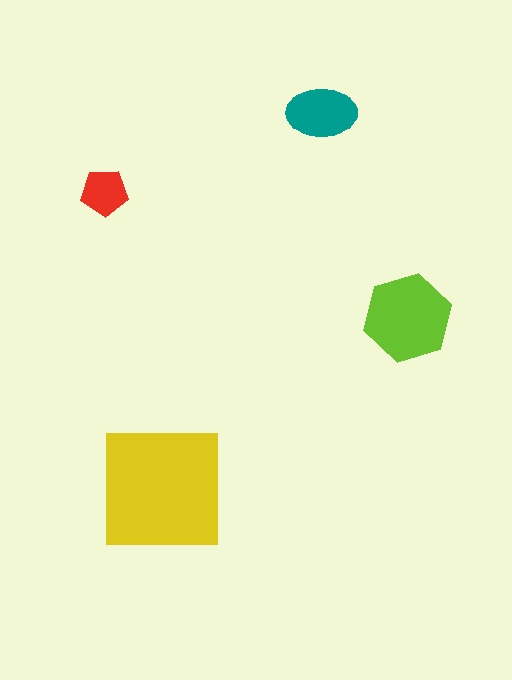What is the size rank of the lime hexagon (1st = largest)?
2nd.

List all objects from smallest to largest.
The red pentagon, the teal ellipse, the lime hexagon, the yellow square.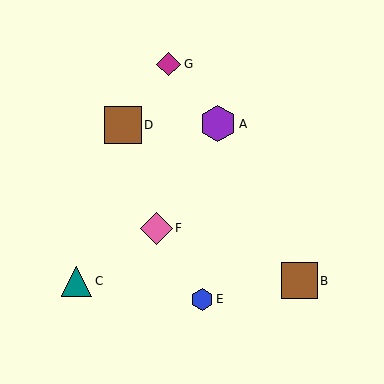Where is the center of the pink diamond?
The center of the pink diamond is at (156, 228).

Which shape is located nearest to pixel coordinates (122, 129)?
The brown square (labeled D) at (123, 125) is nearest to that location.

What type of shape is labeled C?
Shape C is a teal triangle.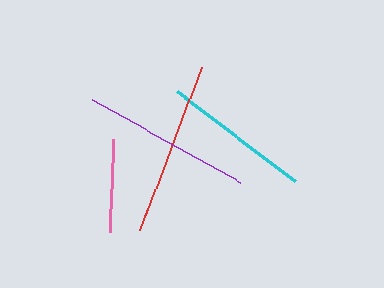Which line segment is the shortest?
The pink line is the shortest at approximately 93 pixels.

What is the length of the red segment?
The red segment is approximately 175 pixels long.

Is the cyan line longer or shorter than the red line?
The red line is longer than the cyan line.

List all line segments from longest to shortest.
From longest to shortest: red, purple, cyan, pink.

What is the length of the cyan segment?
The cyan segment is approximately 149 pixels long.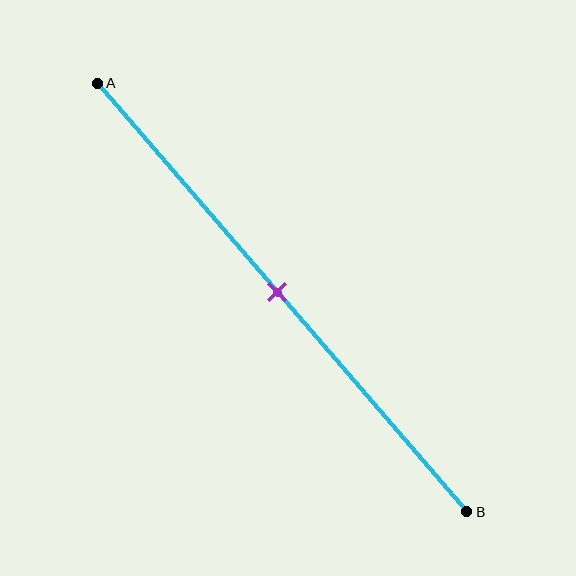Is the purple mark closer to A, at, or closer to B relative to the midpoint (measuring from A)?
The purple mark is approximately at the midpoint of segment AB.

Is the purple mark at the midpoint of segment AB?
Yes, the mark is approximately at the midpoint.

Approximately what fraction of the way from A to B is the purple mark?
The purple mark is approximately 50% of the way from A to B.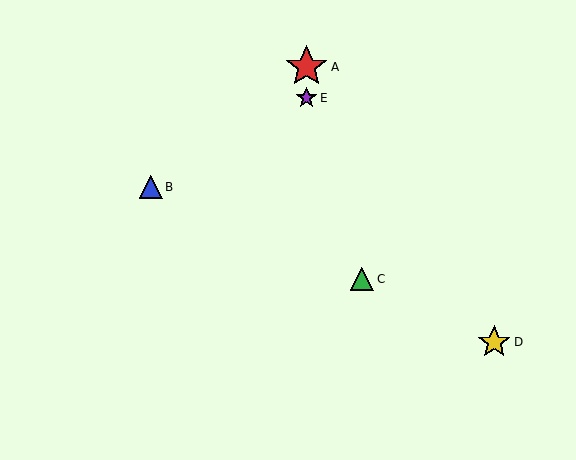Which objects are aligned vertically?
Objects A, E are aligned vertically.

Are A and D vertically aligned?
No, A is at x≈307 and D is at x≈494.